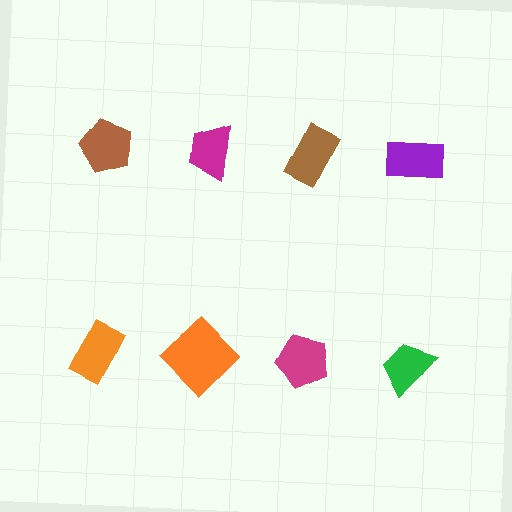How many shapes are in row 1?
4 shapes.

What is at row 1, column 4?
A purple rectangle.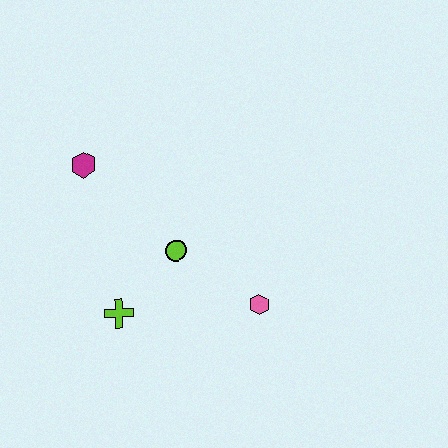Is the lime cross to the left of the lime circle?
Yes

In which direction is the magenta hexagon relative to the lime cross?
The magenta hexagon is above the lime cross.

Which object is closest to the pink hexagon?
The lime circle is closest to the pink hexagon.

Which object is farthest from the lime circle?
The magenta hexagon is farthest from the lime circle.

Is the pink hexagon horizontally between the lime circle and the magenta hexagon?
No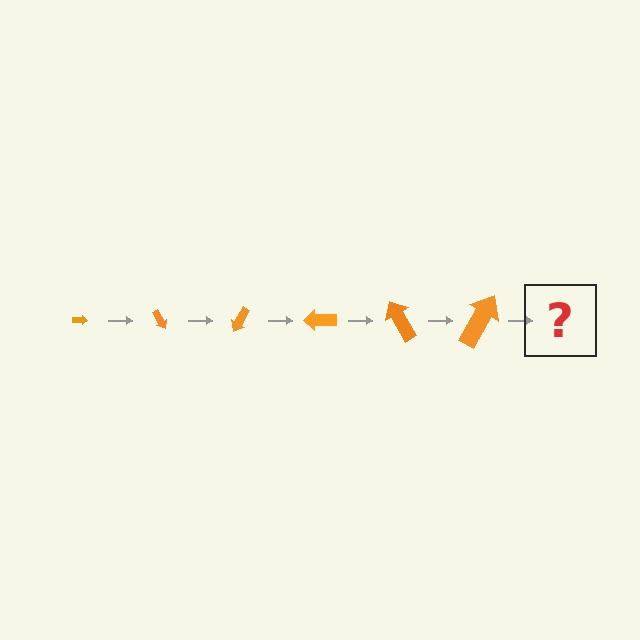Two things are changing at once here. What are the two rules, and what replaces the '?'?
The two rules are that the arrow grows larger each step and it rotates 60 degrees each step. The '?' should be an arrow, larger than the previous one and rotated 360 degrees from the start.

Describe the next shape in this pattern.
It should be an arrow, larger than the previous one and rotated 360 degrees from the start.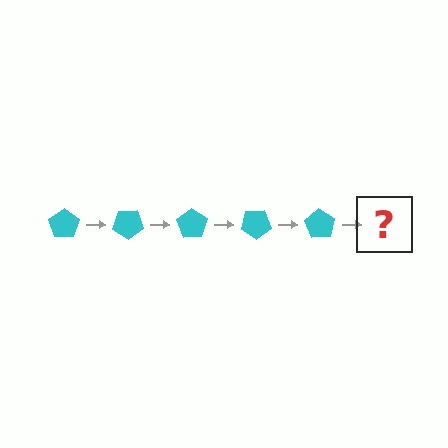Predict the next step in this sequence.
The next step is a cyan pentagon rotated 175 degrees.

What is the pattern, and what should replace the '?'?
The pattern is that the pentagon rotates 35 degrees each step. The '?' should be a cyan pentagon rotated 175 degrees.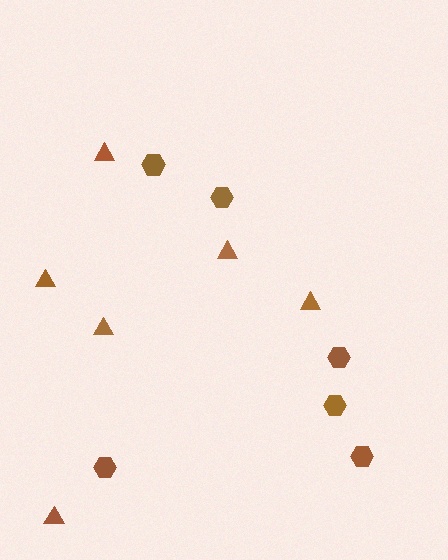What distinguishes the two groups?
There are 2 groups: one group of hexagons (6) and one group of triangles (6).